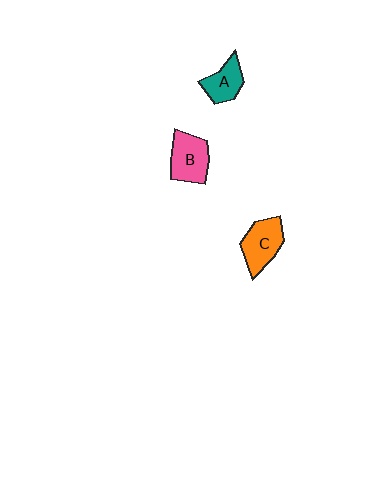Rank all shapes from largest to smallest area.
From largest to smallest: B (pink), C (orange), A (teal).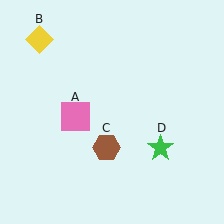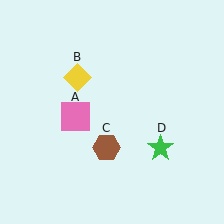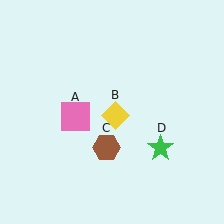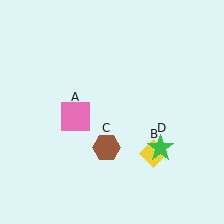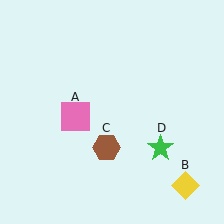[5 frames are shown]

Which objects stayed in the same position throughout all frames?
Pink square (object A) and brown hexagon (object C) and green star (object D) remained stationary.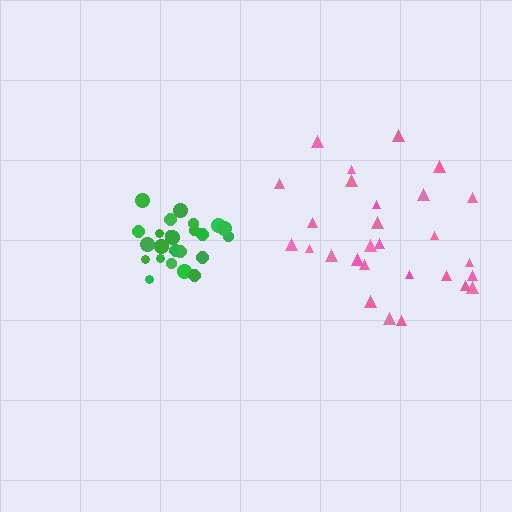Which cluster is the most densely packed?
Green.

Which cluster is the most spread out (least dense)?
Pink.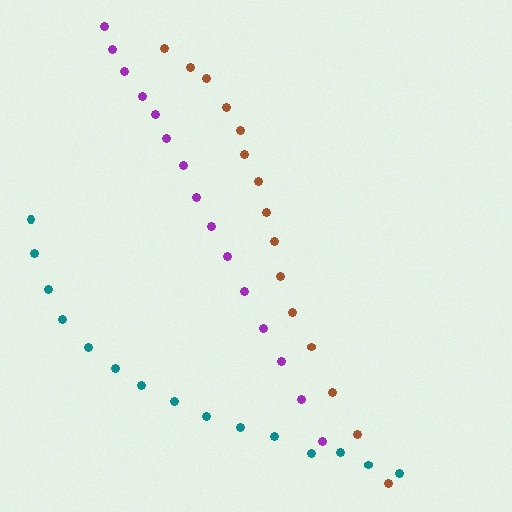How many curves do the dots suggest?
There are 3 distinct paths.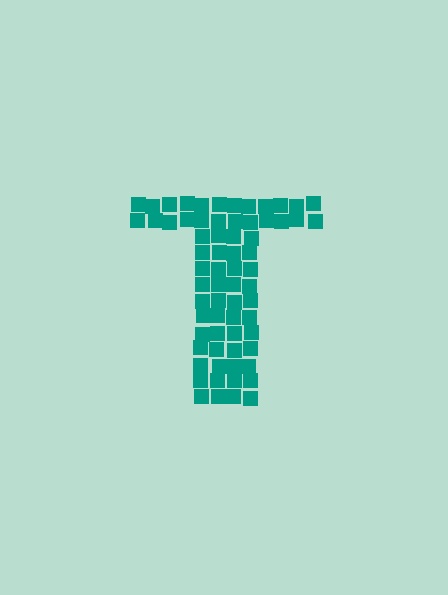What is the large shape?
The large shape is the letter T.